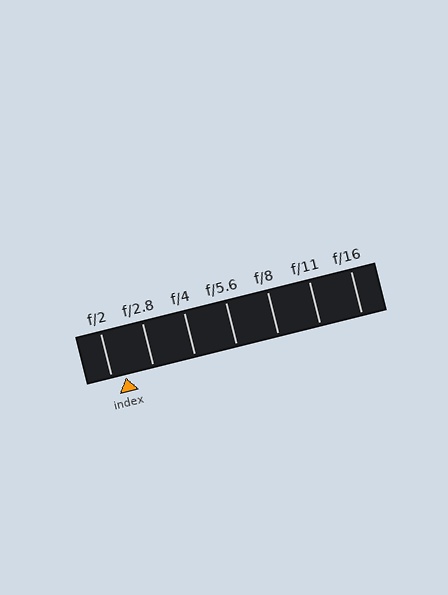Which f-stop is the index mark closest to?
The index mark is closest to f/2.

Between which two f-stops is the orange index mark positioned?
The index mark is between f/2 and f/2.8.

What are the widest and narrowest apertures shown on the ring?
The widest aperture shown is f/2 and the narrowest is f/16.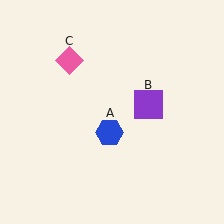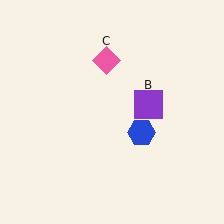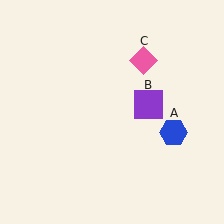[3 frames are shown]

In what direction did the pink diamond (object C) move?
The pink diamond (object C) moved right.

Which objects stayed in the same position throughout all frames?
Purple square (object B) remained stationary.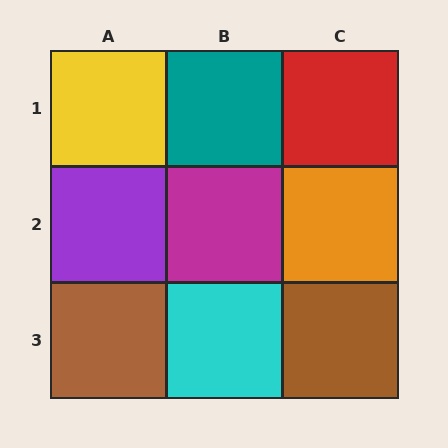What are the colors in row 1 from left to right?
Yellow, teal, red.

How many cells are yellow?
1 cell is yellow.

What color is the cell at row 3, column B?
Cyan.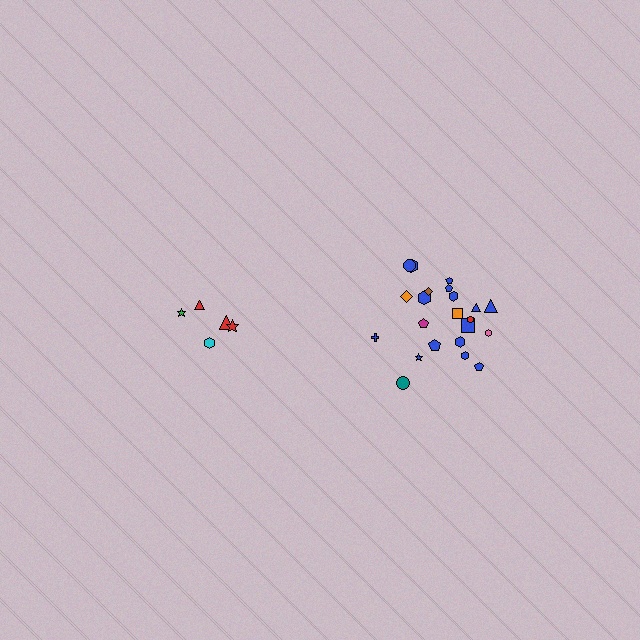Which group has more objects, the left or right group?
The right group.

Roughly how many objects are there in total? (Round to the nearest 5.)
Roughly 25 objects in total.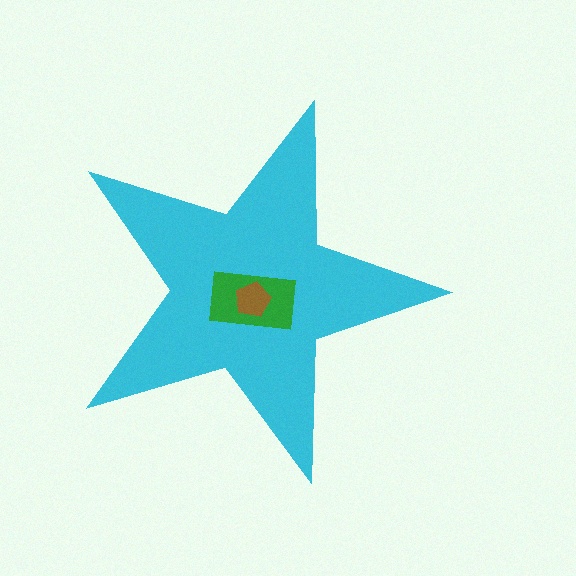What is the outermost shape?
The cyan star.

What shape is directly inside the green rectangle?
The brown pentagon.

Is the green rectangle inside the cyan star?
Yes.